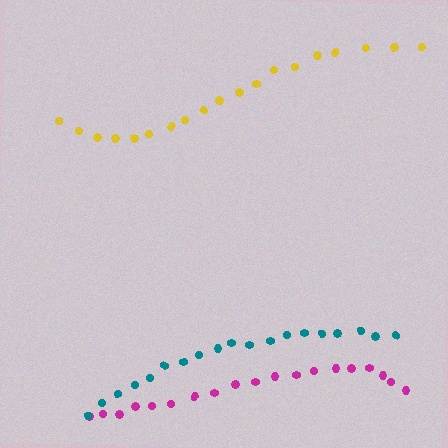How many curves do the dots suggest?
There are 3 distinct paths.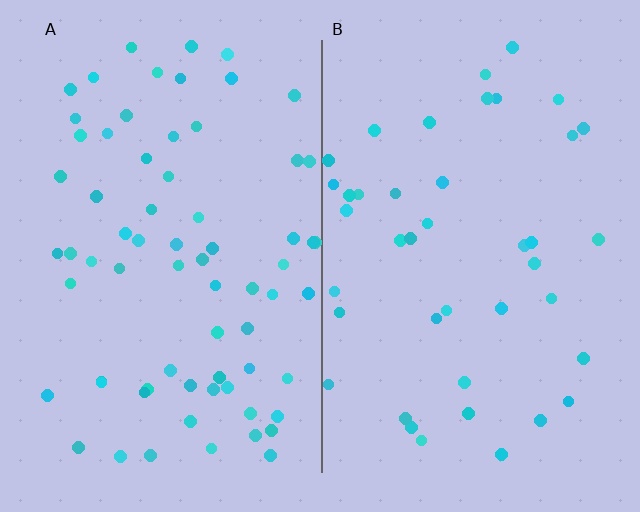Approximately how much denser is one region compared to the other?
Approximately 1.7× — region A over region B.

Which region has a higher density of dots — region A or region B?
A (the left).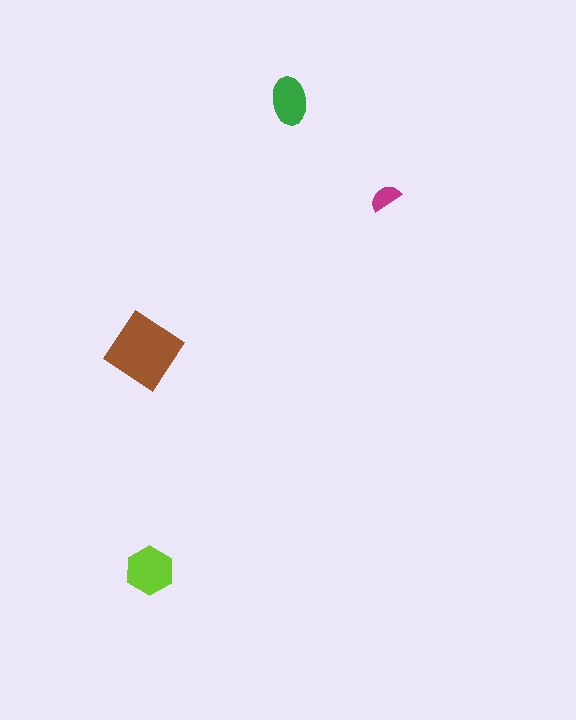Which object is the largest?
The brown diamond.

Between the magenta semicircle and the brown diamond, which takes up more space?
The brown diamond.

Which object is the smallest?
The magenta semicircle.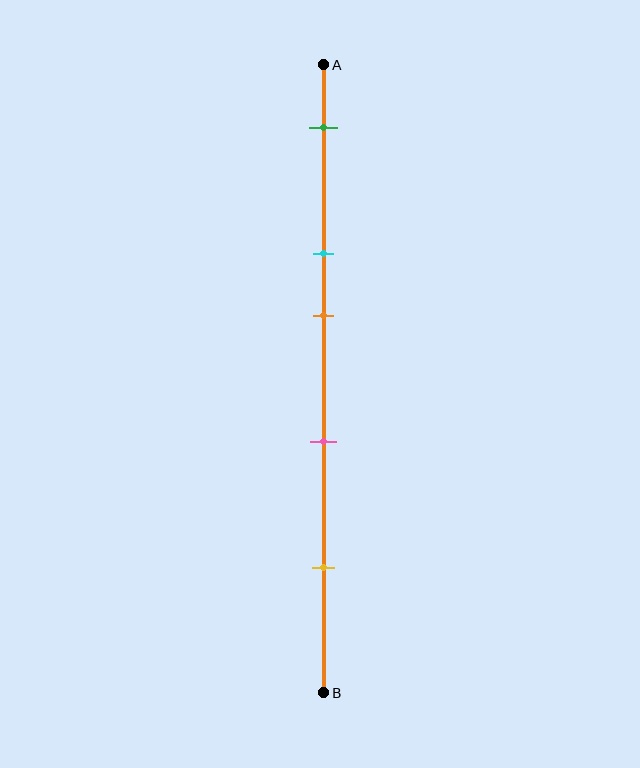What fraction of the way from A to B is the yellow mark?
The yellow mark is approximately 80% (0.8) of the way from A to B.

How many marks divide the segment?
There are 5 marks dividing the segment.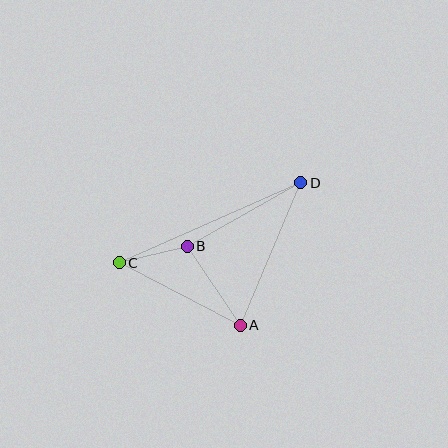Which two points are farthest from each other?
Points C and D are farthest from each other.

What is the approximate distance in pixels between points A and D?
The distance between A and D is approximately 155 pixels.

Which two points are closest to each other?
Points B and C are closest to each other.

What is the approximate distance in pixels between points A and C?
The distance between A and C is approximately 136 pixels.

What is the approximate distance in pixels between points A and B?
The distance between A and B is approximately 95 pixels.